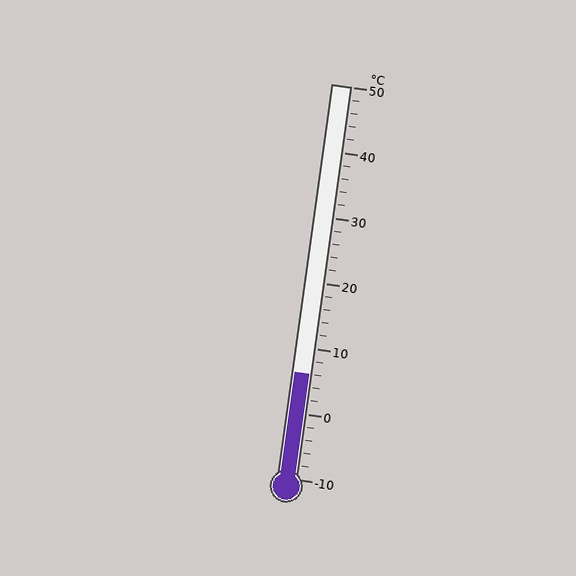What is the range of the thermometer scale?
The thermometer scale ranges from -10°C to 50°C.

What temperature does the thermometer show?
The thermometer shows approximately 6°C.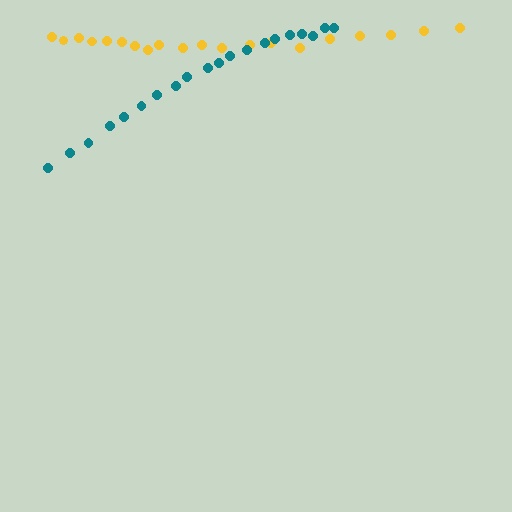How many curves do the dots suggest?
There are 2 distinct paths.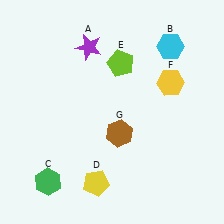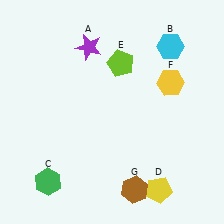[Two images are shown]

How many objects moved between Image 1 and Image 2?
2 objects moved between the two images.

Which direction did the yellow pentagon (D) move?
The yellow pentagon (D) moved right.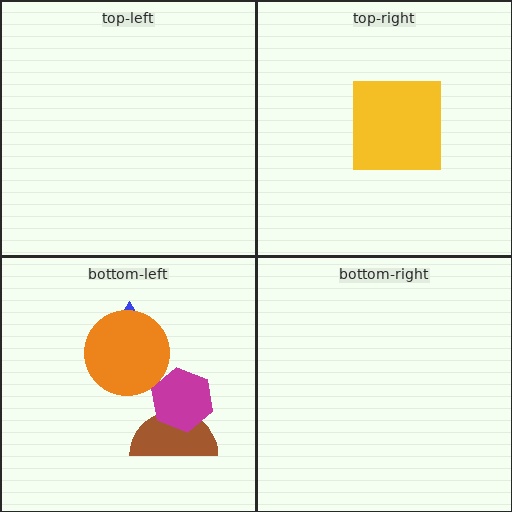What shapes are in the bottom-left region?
The brown semicircle, the magenta hexagon, the blue triangle, the orange circle.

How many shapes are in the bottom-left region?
4.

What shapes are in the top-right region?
The yellow square.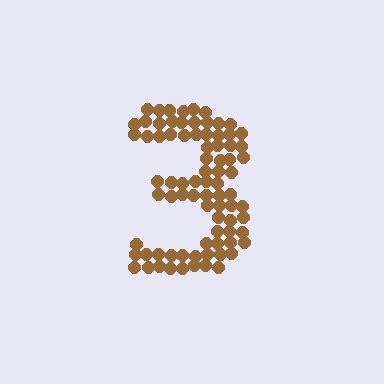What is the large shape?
The large shape is the digit 3.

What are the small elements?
The small elements are circles.